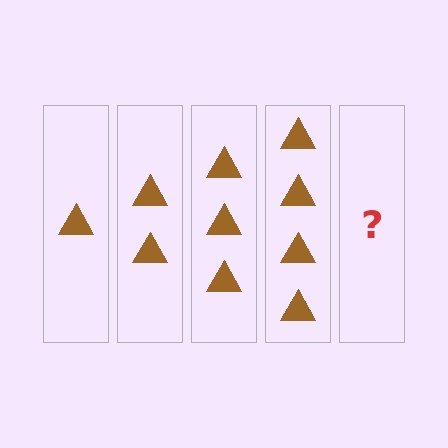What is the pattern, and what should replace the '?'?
The pattern is that each step adds one more triangle. The '?' should be 5 triangles.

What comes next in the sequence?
The next element should be 5 triangles.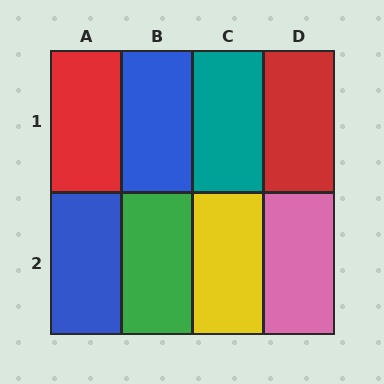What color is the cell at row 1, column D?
Red.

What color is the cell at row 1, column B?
Blue.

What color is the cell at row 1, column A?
Red.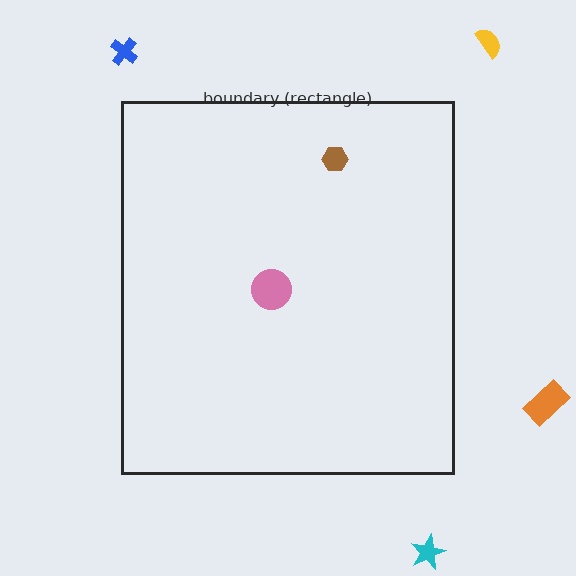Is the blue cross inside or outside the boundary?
Outside.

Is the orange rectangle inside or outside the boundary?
Outside.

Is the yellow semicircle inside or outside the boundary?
Outside.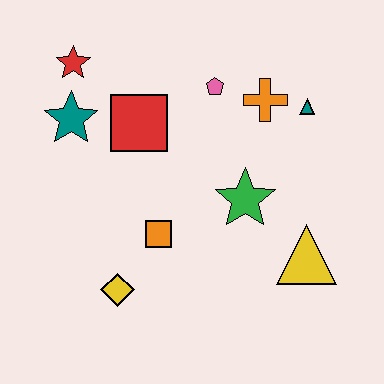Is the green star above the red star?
No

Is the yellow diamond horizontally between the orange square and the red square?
No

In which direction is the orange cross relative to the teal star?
The orange cross is to the right of the teal star.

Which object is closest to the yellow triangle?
The green star is closest to the yellow triangle.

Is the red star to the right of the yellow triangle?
No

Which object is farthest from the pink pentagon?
The yellow diamond is farthest from the pink pentagon.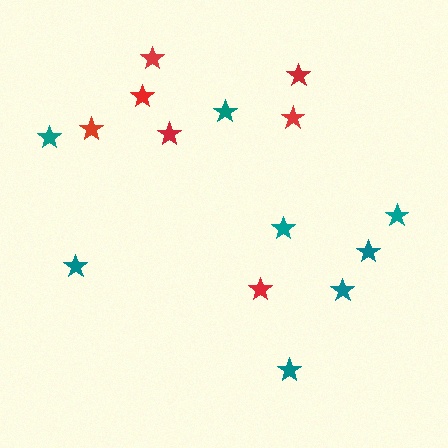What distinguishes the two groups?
There are 2 groups: one group of red stars (7) and one group of teal stars (8).